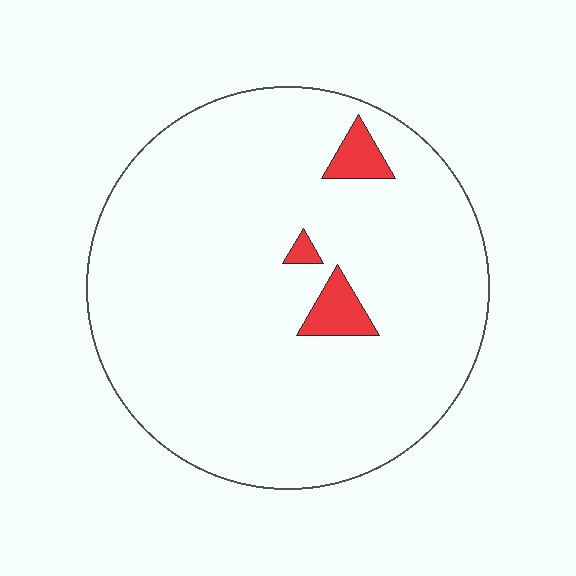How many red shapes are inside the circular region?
3.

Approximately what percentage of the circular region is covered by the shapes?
Approximately 5%.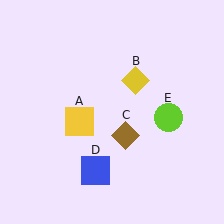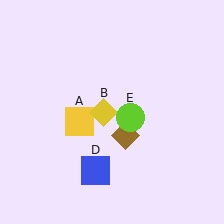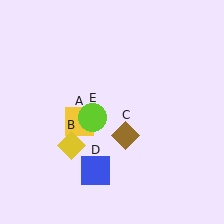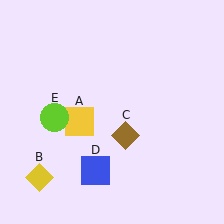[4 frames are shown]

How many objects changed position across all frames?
2 objects changed position: yellow diamond (object B), lime circle (object E).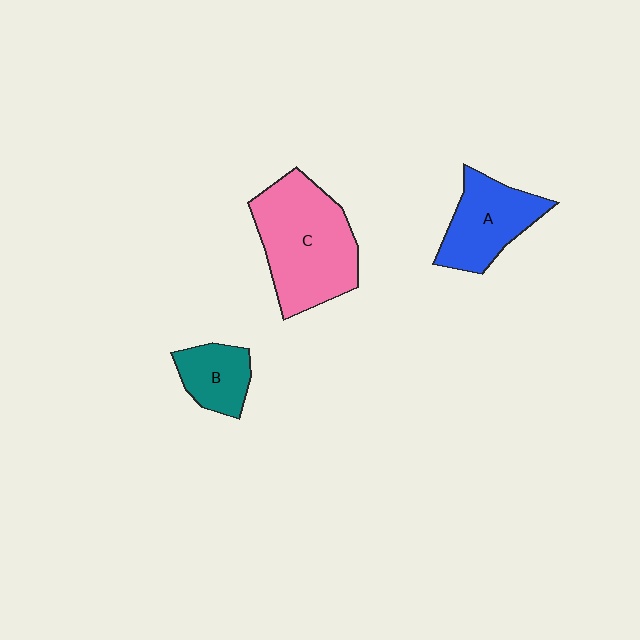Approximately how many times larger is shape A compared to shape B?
Approximately 1.5 times.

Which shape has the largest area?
Shape C (pink).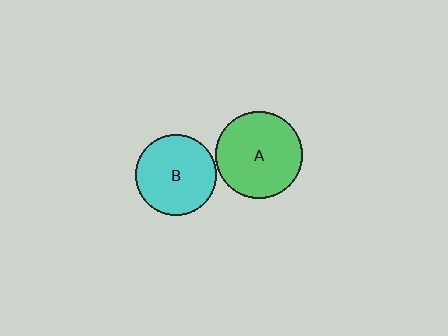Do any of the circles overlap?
No, none of the circles overlap.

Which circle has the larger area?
Circle A (green).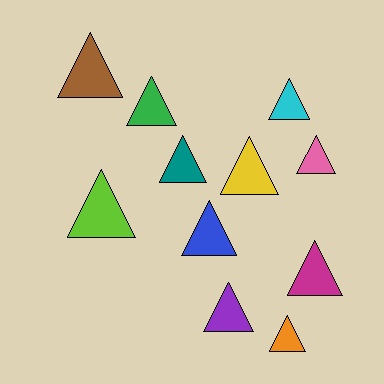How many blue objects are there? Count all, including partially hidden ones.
There is 1 blue object.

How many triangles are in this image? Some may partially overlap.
There are 11 triangles.